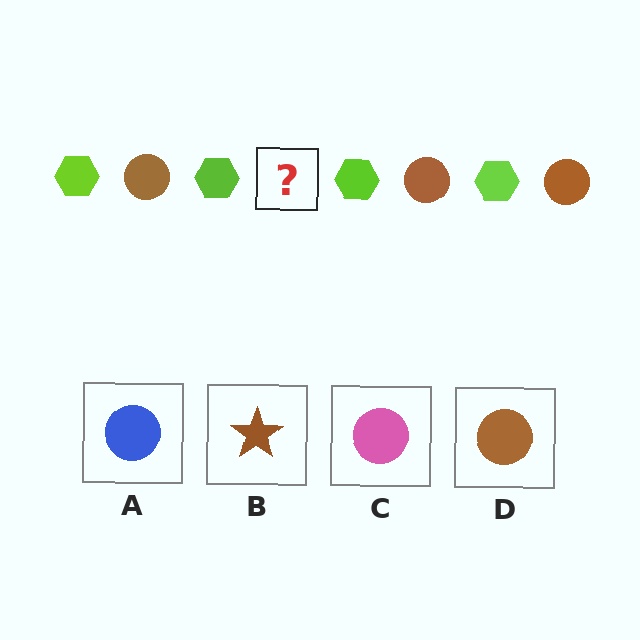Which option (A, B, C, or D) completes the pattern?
D.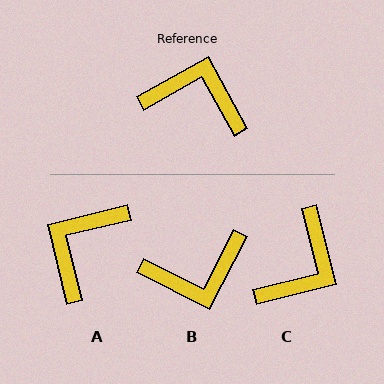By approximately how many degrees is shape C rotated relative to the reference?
Approximately 105 degrees clockwise.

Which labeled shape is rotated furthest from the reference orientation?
B, about 146 degrees away.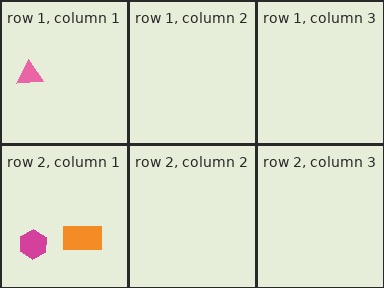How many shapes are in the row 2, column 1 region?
2.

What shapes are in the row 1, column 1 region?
The pink triangle.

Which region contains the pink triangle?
The row 1, column 1 region.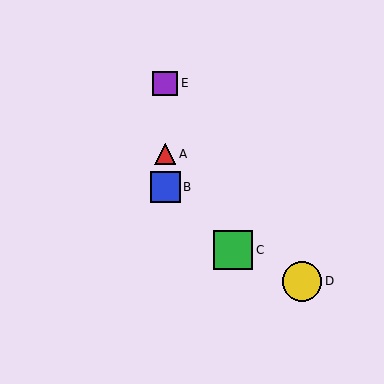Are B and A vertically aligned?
Yes, both are at x≈165.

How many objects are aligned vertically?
3 objects (A, B, E) are aligned vertically.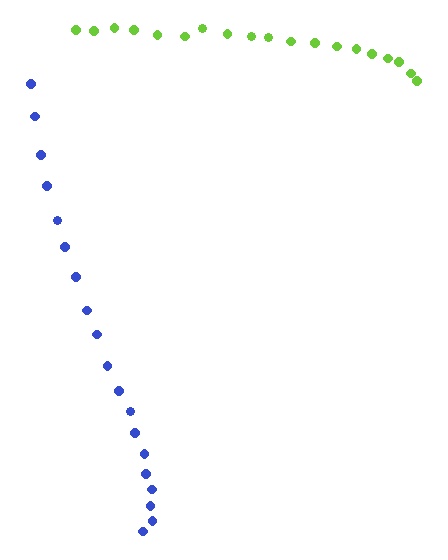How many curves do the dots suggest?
There are 2 distinct paths.